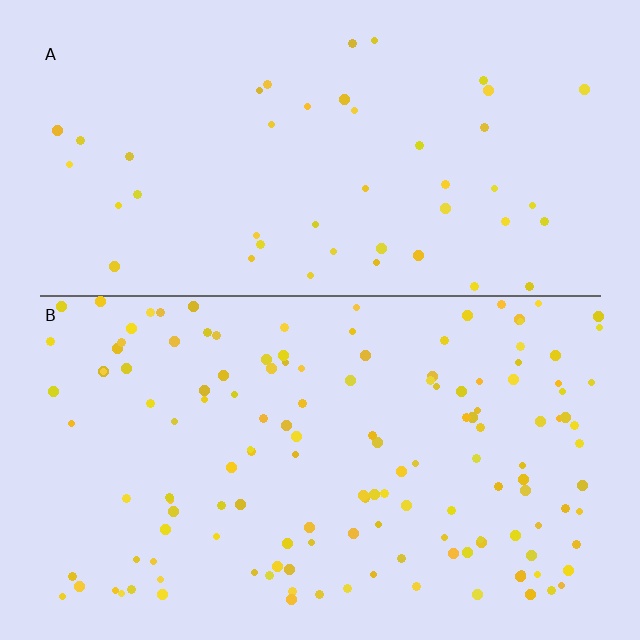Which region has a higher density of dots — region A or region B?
B (the bottom).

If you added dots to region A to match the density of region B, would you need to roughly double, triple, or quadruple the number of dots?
Approximately triple.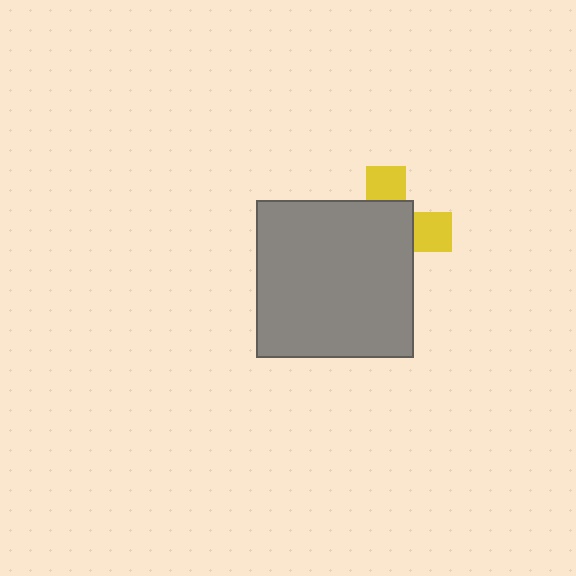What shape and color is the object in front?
The object in front is a gray square.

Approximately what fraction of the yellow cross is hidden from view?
Roughly 68% of the yellow cross is hidden behind the gray square.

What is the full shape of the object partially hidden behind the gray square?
The partially hidden object is a yellow cross.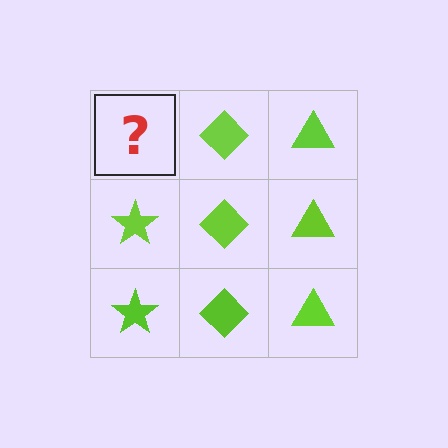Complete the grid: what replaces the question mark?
The question mark should be replaced with a lime star.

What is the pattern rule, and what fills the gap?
The rule is that each column has a consistent shape. The gap should be filled with a lime star.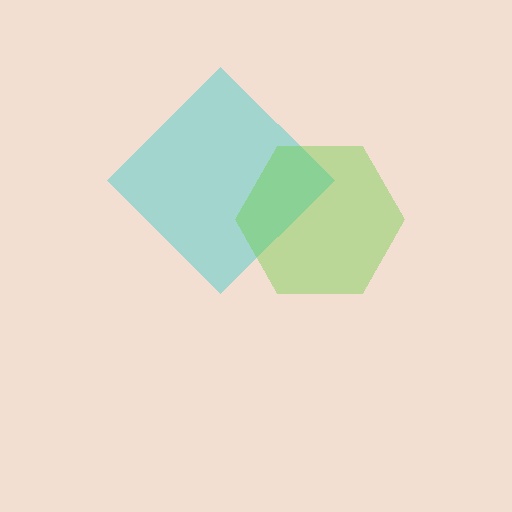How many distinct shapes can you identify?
There are 2 distinct shapes: a cyan diamond, a lime hexagon.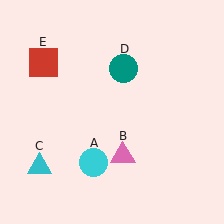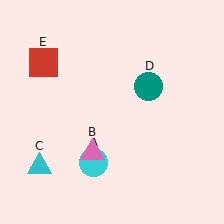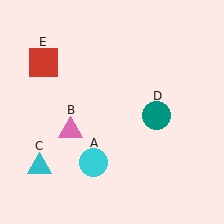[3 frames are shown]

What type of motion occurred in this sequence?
The pink triangle (object B), teal circle (object D) rotated clockwise around the center of the scene.